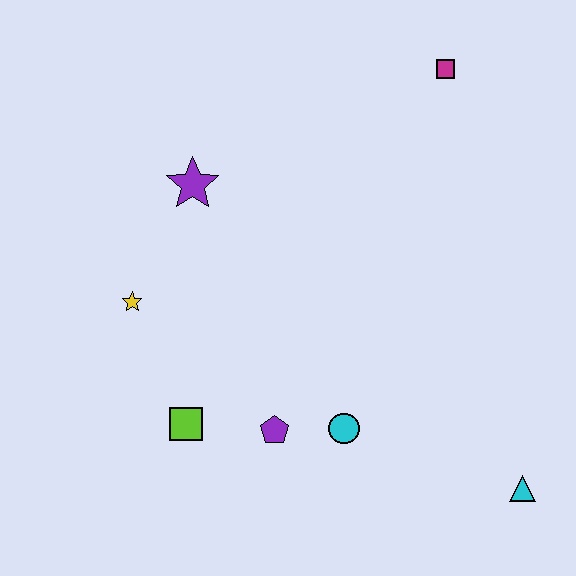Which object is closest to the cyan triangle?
The cyan circle is closest to the cyan triangle.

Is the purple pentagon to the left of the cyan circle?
Yes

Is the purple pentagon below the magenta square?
Yes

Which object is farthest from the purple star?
The cyan triangle is farthest from the purple star.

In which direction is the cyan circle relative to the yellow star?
The cyan circle is to the right of the yellow star.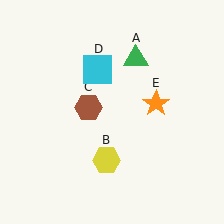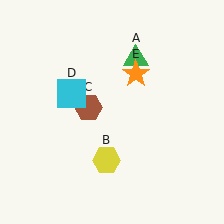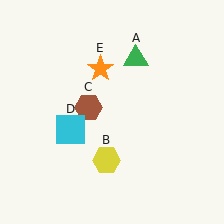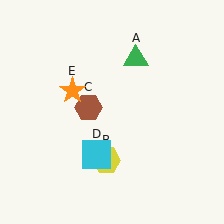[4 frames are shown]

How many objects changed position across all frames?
2 objects changed position: cyan square (object D), orange star (object E).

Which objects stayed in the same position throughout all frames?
Green triangle (object A) and yellow hexagon (object B) and brown hexagon (object C) remained stationary.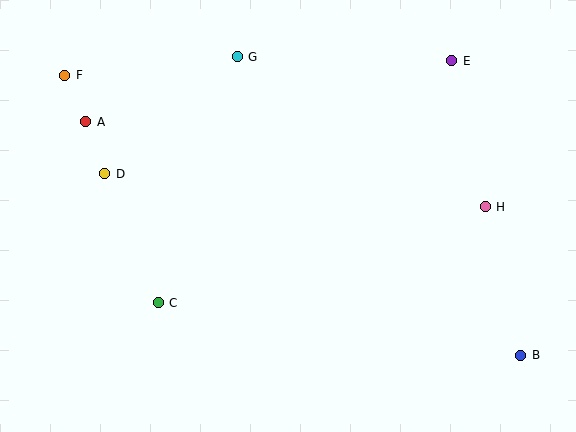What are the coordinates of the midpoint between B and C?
The midpoint between B and C is at (340, 329).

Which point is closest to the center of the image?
Point C at (158, 303) is closest to the center.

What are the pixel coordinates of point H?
Point H is at (485, 207).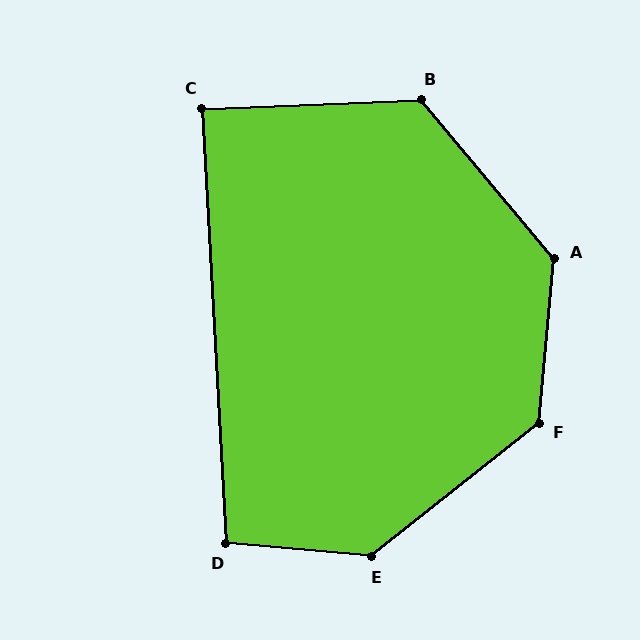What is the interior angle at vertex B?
Approximately 128 degrees (obtuse).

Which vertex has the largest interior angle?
E, at approximately 136 degrees.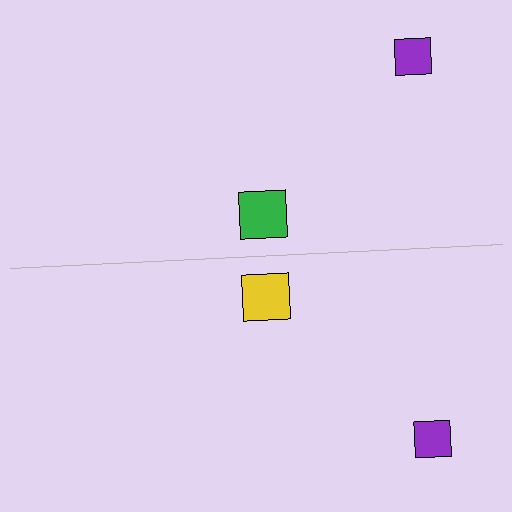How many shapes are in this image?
There are 4 shapes in this image.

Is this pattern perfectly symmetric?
No, the pattern is not perfectly symmetric. The yellow square on the bottom side breaks the symmetry — its mirror counterpart is green.